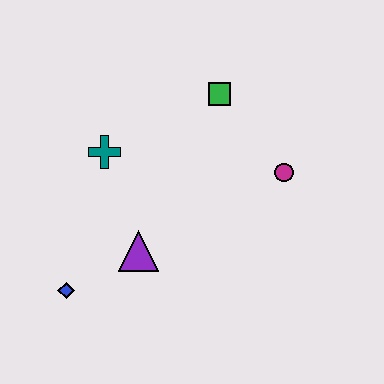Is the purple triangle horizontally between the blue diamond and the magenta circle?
Yes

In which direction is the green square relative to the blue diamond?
The green square is above the blue diamond.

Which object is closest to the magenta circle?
The green square is closest to the magenta circle.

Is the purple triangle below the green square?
Yes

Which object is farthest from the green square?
The blue diamond is farthest from the green square.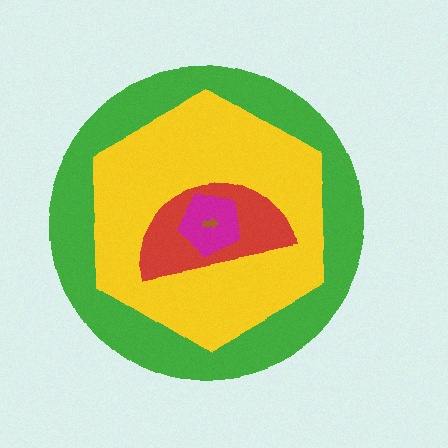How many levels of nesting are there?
5.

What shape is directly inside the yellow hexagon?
The red semicircle.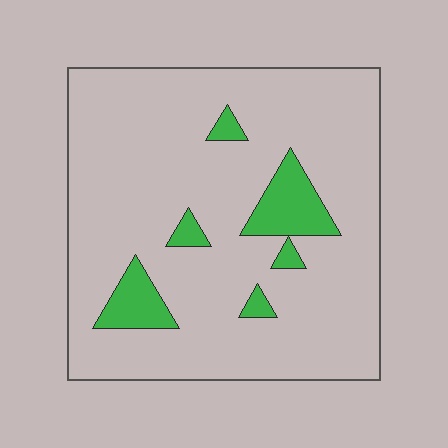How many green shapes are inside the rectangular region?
6.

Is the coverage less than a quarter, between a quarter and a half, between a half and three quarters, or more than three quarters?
Less than a quarter.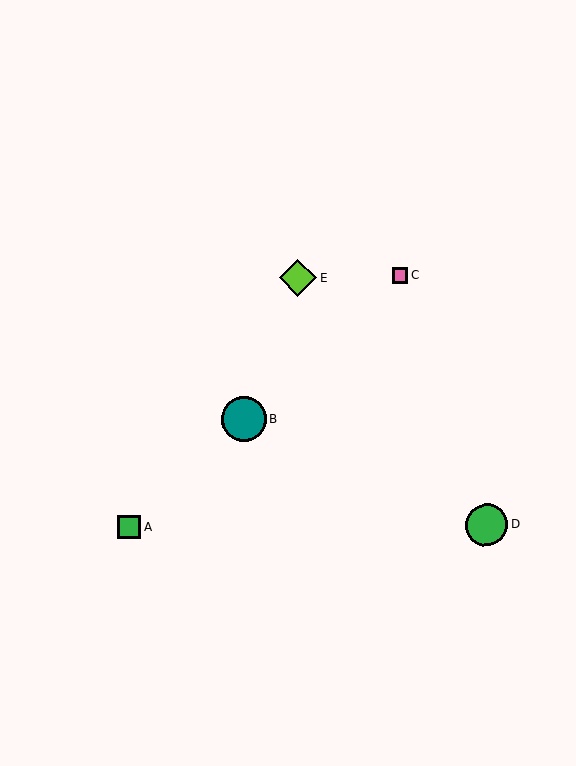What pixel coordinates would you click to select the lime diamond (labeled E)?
Click at (298, 278) to select the lime diamond E.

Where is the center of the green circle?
The center of the green circle is at (487, 525).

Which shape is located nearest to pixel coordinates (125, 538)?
The green square (labeled A) at (129, 528) is nearest to that location.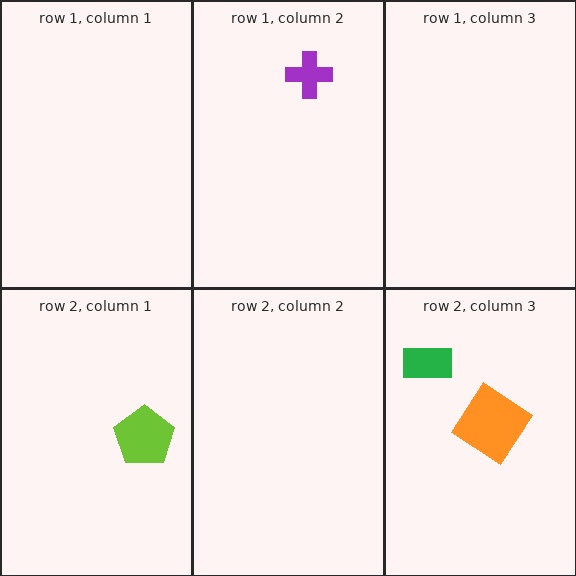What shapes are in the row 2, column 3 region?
The green rectangle, the orange diamond.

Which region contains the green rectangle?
The row 2, column 3 region.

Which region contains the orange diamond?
The row 2, column 3 region.